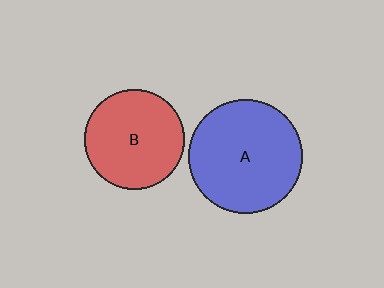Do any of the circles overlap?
No, none of the circles overlap.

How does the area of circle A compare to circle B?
Approximately 1.3 times.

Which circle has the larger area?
Circle A (blue).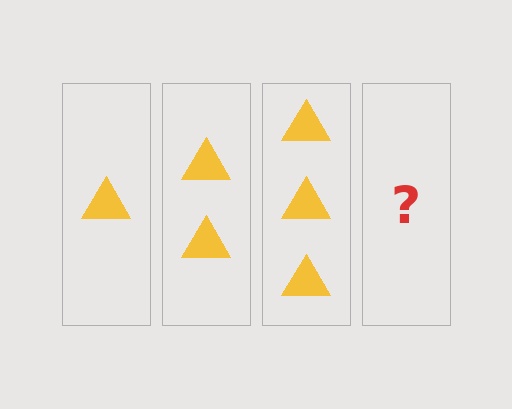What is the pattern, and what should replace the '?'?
The pattern is that each step adds one more triangle. The '?' should be 4 triangles.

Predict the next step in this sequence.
The next step is 4 triangles.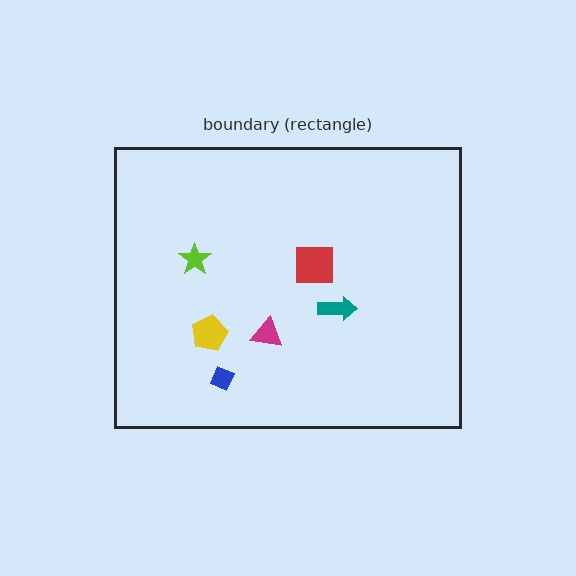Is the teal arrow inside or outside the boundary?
Inside.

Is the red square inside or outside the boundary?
Inside.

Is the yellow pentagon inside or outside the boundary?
Inside.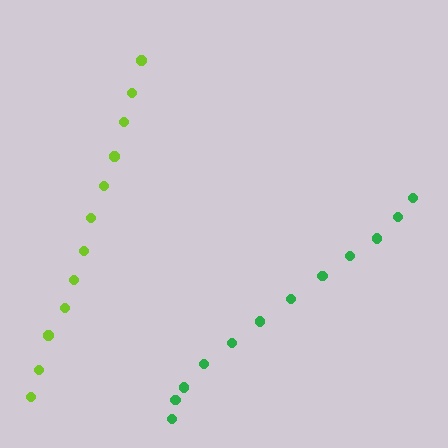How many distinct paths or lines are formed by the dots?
There are 2 distinct paths.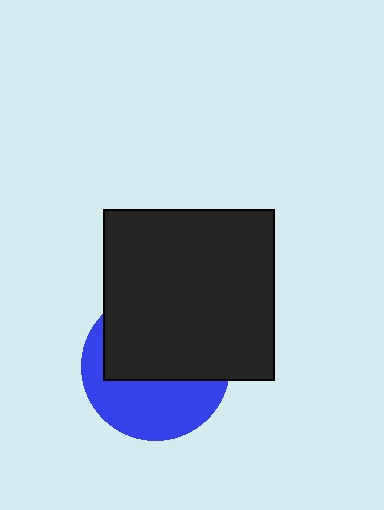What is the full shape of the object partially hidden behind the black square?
The partially hidden object is a blue circle.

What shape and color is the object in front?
The object in front is a black square.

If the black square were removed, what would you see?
You would see the complete blue circle.